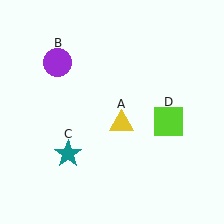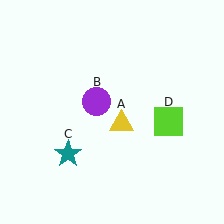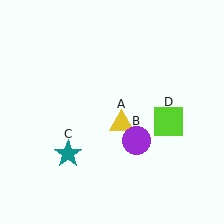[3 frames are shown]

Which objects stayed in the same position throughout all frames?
Yellow triangle (object A) and teal star (object C) and lime square (object D) remained stationary.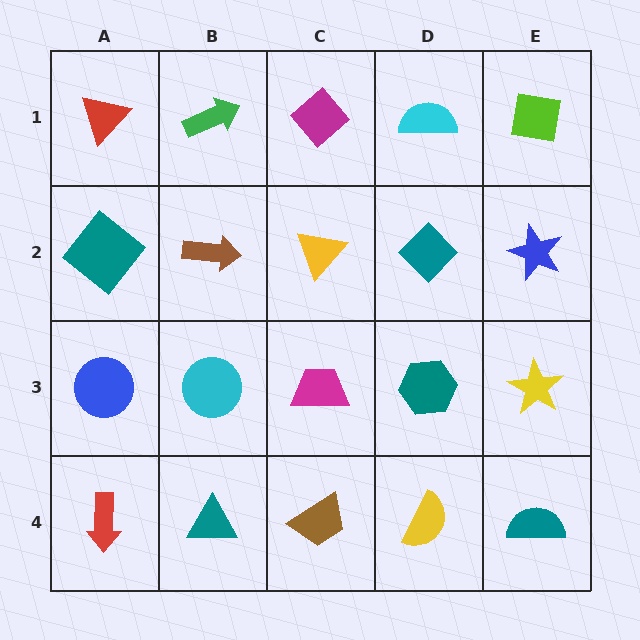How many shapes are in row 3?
5 shapes.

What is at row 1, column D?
A cyan semicircle.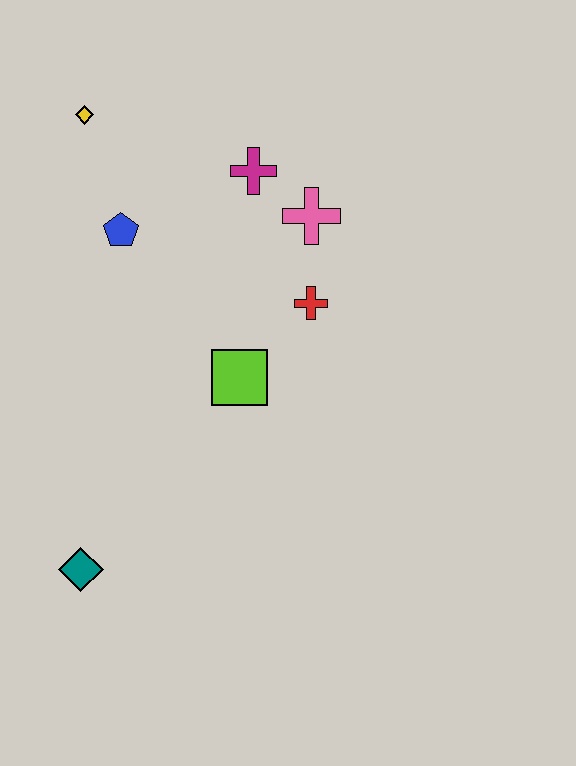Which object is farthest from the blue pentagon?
The teal diamond is farthest from the blue pentagon.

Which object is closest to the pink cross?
The magenta cross is closest to the pink cross.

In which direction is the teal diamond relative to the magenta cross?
The teal diamond is below the magenta cross.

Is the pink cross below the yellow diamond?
Yes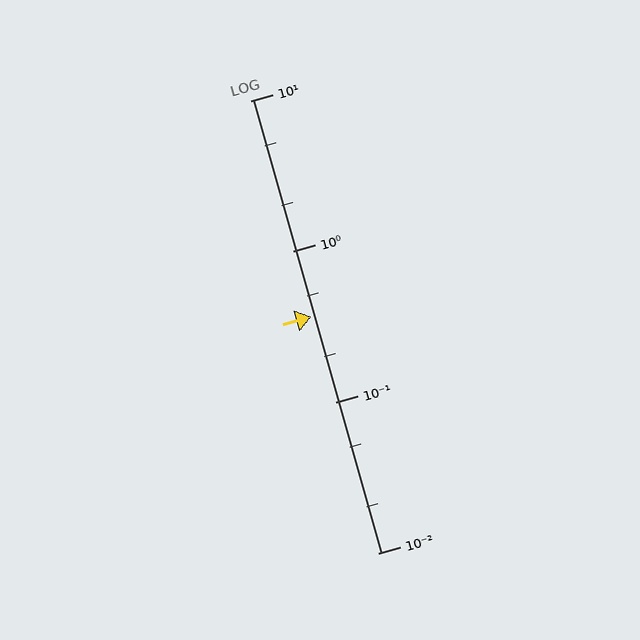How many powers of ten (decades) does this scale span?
The scale spans 3 decades, from 0.01 to 10.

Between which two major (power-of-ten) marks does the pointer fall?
The pointer is between 0.1 and 1.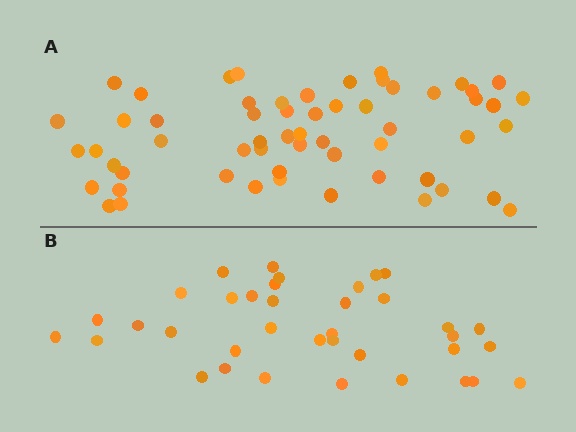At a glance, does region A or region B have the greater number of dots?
Region A (the top region) has more dots.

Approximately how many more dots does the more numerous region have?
Region A has approximately 20 more dots than region B.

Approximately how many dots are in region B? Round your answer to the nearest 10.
About 40 dots. (The exact count is 37, which rounds to 40.)